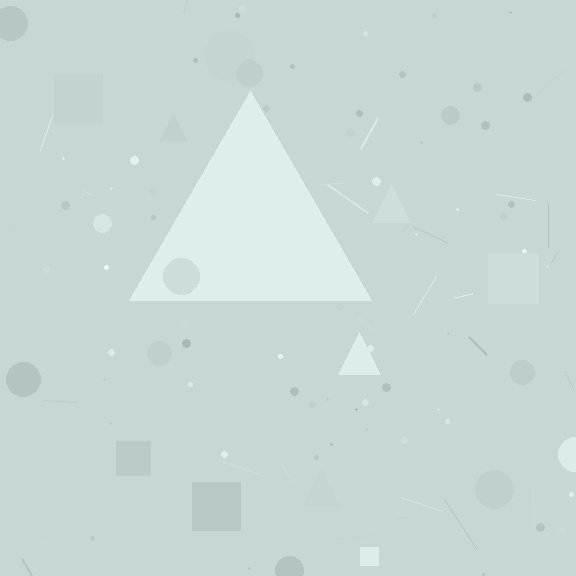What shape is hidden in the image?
A triangle is hidden in the image.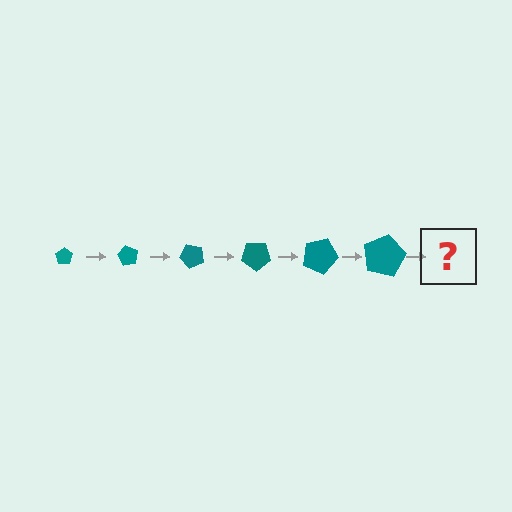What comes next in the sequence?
The next element should be a pentagon, larger than the previous one and rotated 360 degrees from the start.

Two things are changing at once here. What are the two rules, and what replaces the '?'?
The two rules are that the pentagon grows larger each step and it rotates 60 degrees each step. The '?' should be a pentagon, larger than the previous one and rotated 360 degrees from the start.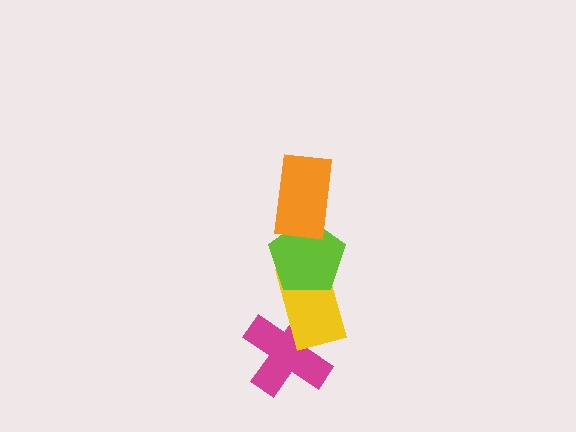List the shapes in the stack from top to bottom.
From top to bottom: the orange rectangle, the lime pentagon, the yellow rectangle, the magenta cross.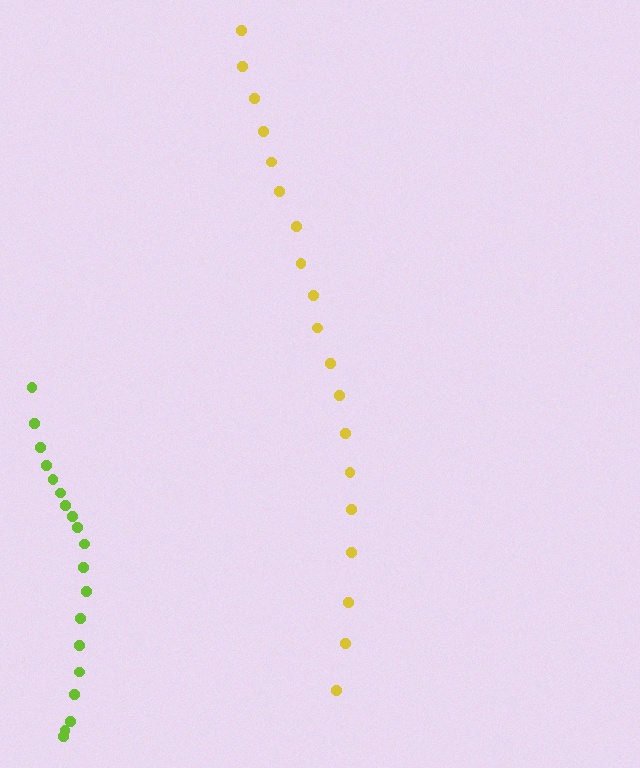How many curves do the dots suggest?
There are 2 distinct paths.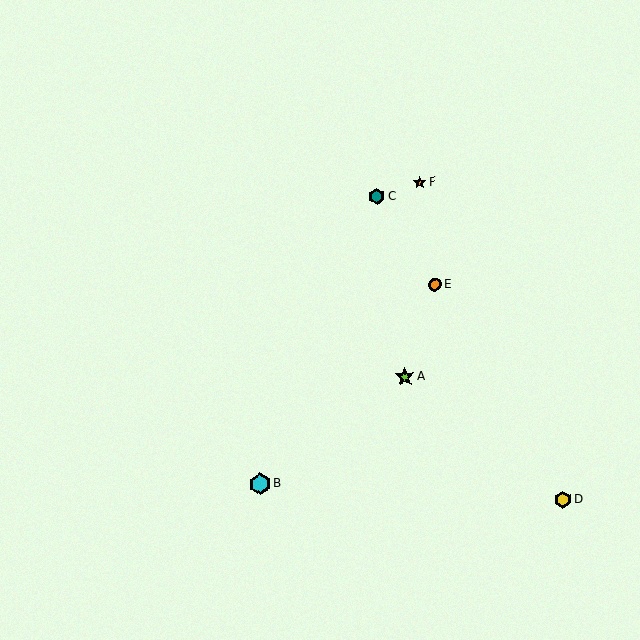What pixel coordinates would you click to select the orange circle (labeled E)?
Click at (435, 284) to select the orange circle E.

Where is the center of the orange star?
The center of the orange star is at (419, 183).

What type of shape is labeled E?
Shape E is an orange circle.